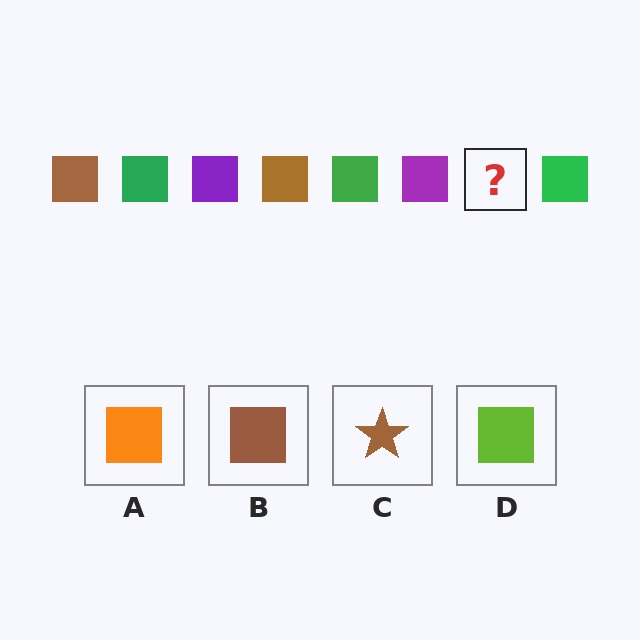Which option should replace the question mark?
Option B.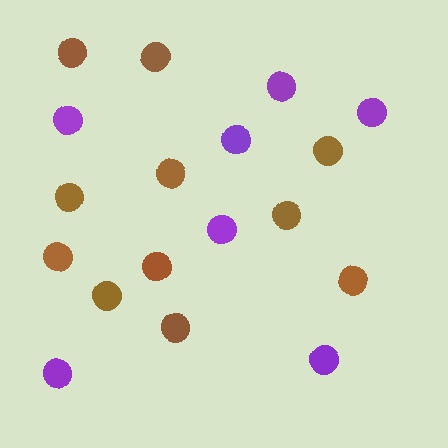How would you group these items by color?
There are 2 groups: one group of brown circles (11) and one group of purple circles (7).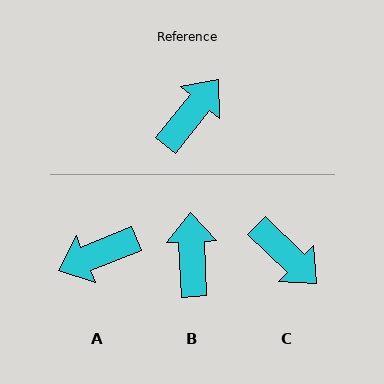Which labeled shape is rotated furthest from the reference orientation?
A, about 151 degrees away.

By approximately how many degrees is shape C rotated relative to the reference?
Approximately 95 degrees clockwise.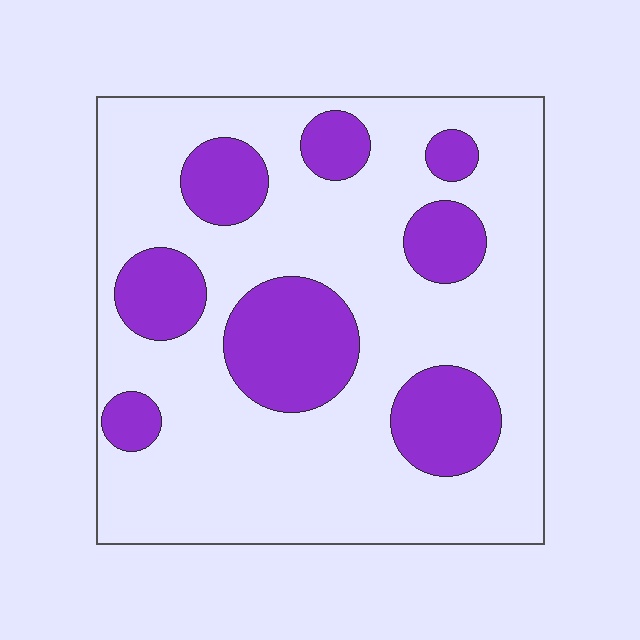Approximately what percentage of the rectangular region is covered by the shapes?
Approximately 25%.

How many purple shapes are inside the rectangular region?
8.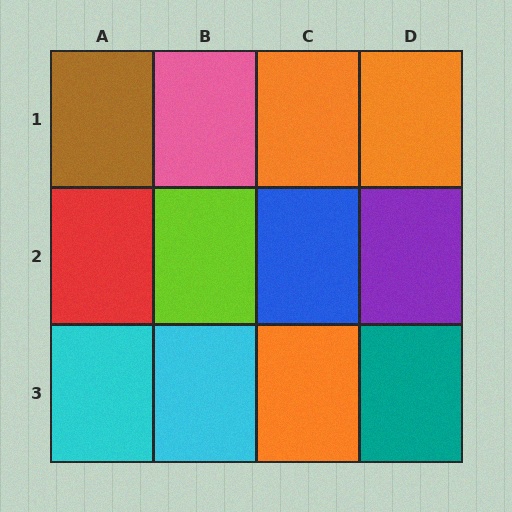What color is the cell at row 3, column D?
Teal.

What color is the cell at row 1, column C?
Orange.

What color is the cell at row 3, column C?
Orange.